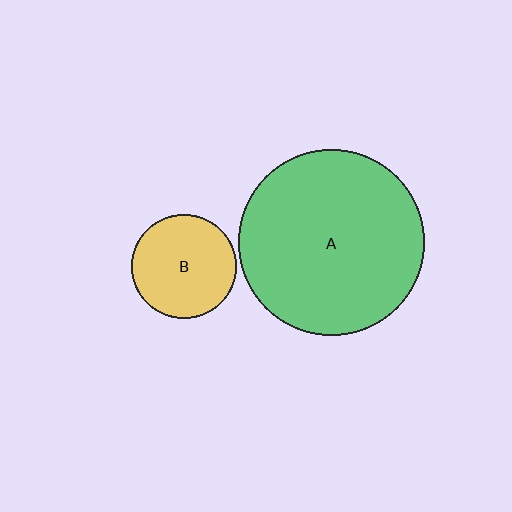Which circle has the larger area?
Circle A (green).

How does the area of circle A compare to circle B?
Approximately 3.2 times.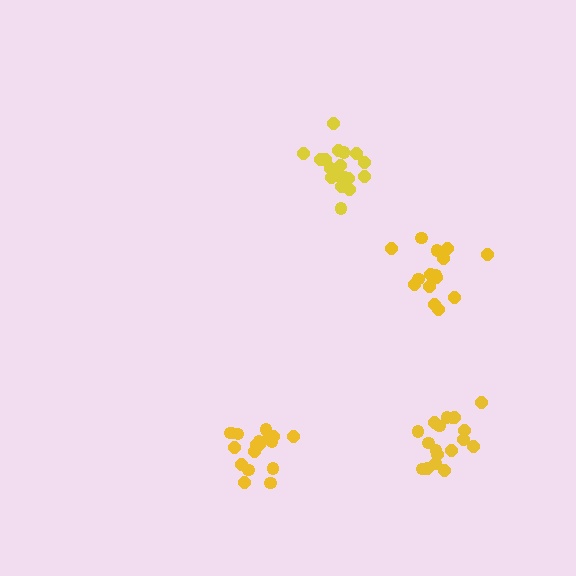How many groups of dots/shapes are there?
There are 4 groups.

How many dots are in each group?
Group 1: 15 dots, Group 2: 18 dots, Group 3: 18 dots, Group 4: 18 dots (69 total).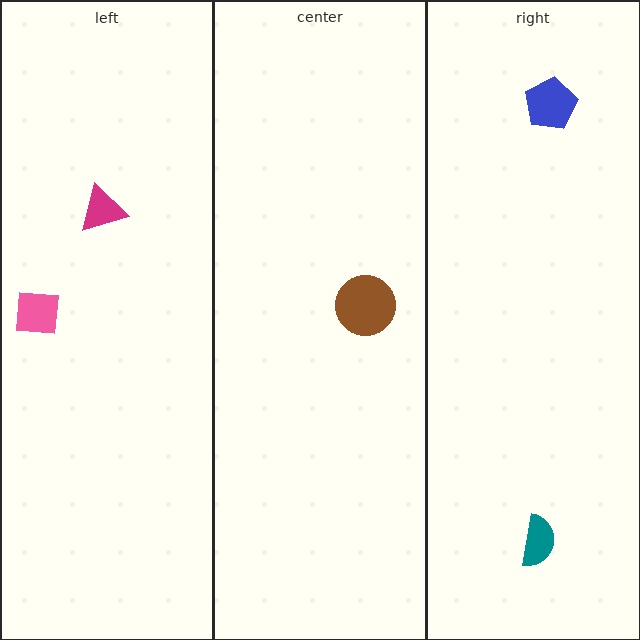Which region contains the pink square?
The left region.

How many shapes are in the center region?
1.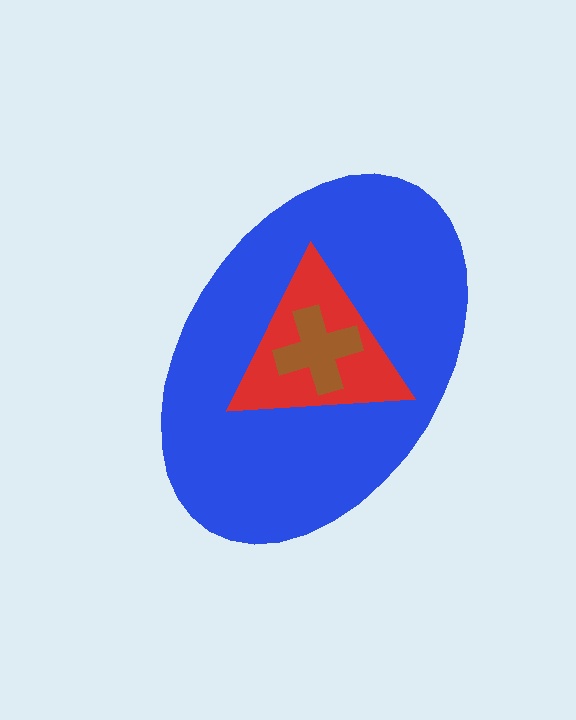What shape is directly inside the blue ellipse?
The red triangle.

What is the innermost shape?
The brown cross.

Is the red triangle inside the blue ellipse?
Yes.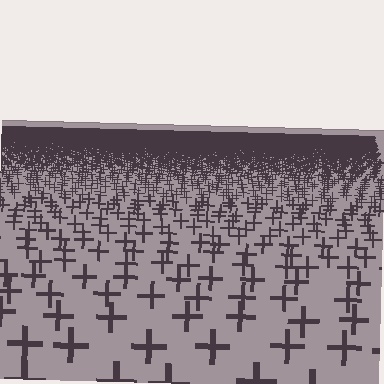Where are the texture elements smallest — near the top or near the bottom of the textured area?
Near the top.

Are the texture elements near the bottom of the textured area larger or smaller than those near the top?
Larger. Near the bottom, elements are closer to the viewer and appear at a bigger on-screen size.